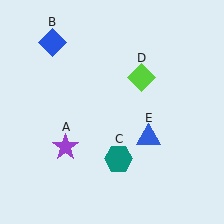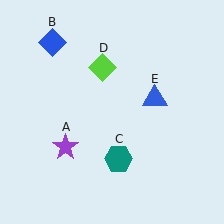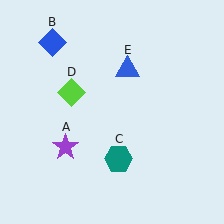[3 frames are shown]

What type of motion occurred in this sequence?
The lime diamond (object D), blue triangle (object E) rotated counterclockwise around the center of the scene.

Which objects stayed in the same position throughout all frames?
Purple star (object A) and blue diamond (object B) and teal hexagon (object C) remained stationary.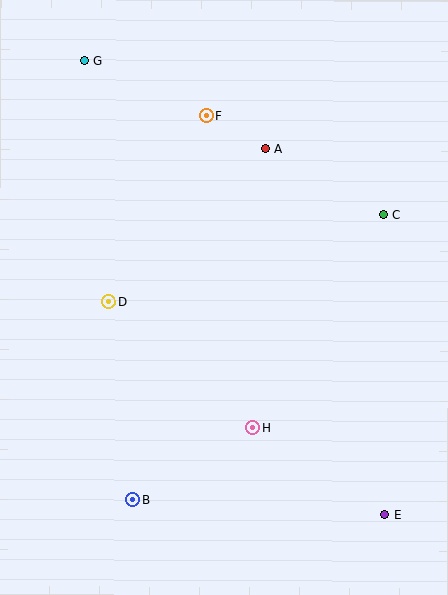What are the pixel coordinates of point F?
Point F is at (206, 116).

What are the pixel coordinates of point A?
Point A is at (265, 149).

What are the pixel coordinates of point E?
Point E is at (385, 514).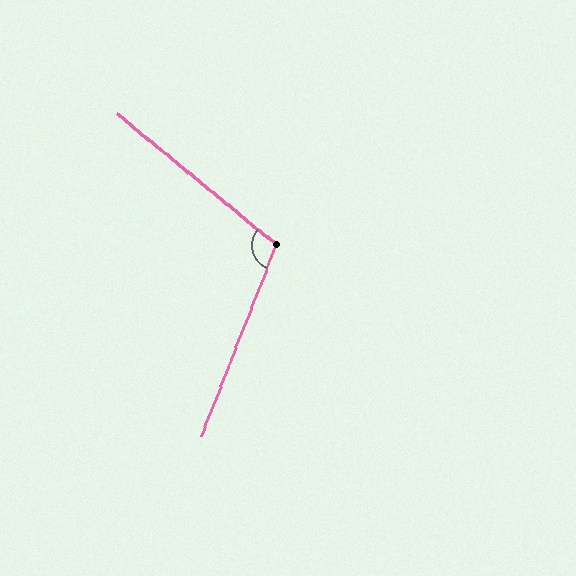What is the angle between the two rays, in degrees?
Approximately 108 degrees.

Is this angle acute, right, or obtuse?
It is obtuse.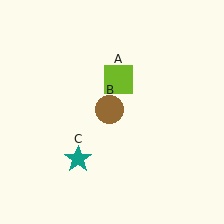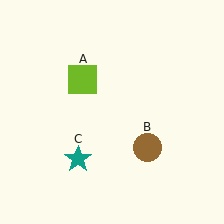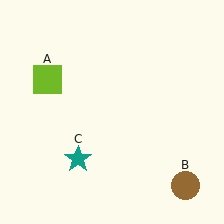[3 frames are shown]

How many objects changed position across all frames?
2 objects changed position: lime square (object A), brown circle (object B).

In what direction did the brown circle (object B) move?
The brown circle (object B) moved down and to the right.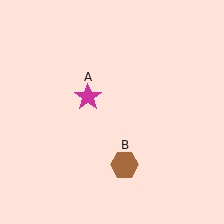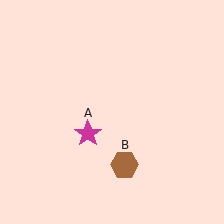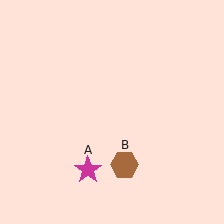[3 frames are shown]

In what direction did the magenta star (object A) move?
The magenta star (object A) moved down.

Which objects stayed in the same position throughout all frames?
Brown hexagon (object B) remained stationary.